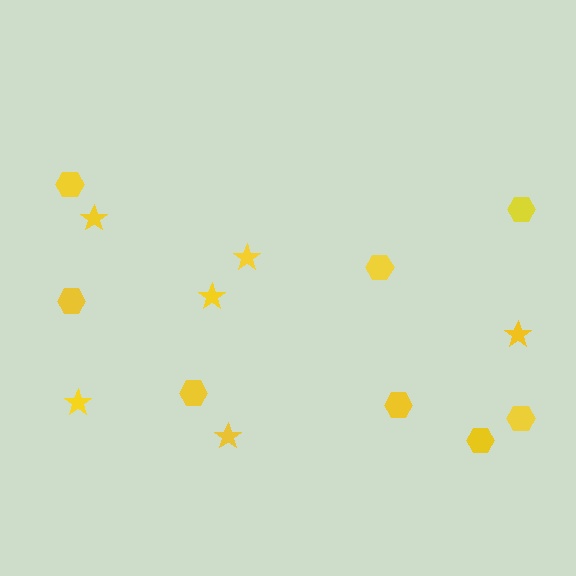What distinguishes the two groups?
There are 2 groups: one group of hexagons (8) and one group of stars (6).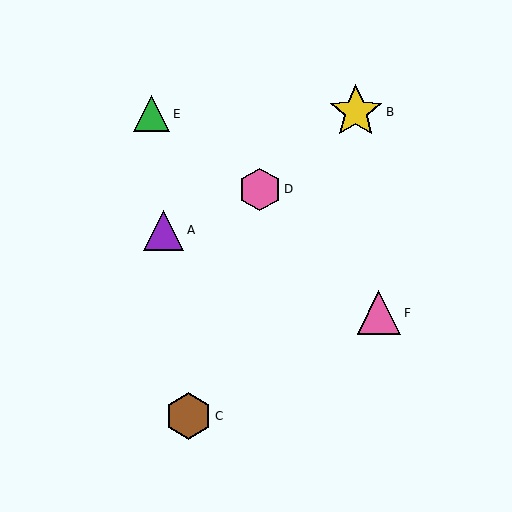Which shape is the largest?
The yellow star (labeled B) is the largest.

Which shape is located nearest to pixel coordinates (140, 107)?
The green triangle (labeled E) at (151, 114) is nearest to that location.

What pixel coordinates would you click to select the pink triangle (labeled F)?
Click at (379, 313) to select the pink triangle F.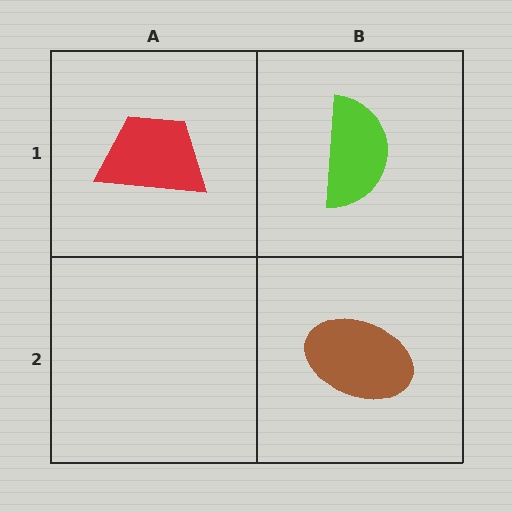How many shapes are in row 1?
2 shapes.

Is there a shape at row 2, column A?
No, that cell is empty.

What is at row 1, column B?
A lime semicircle.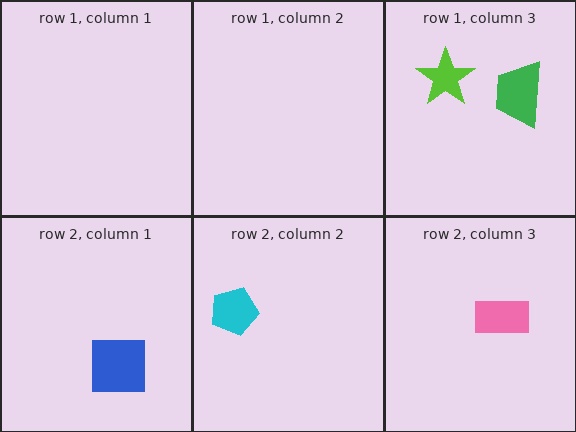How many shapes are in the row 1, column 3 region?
2.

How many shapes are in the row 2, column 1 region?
1.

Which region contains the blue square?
The row 2, column 1 region.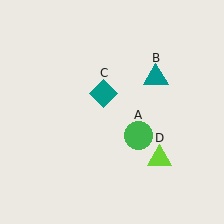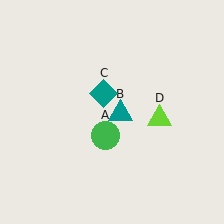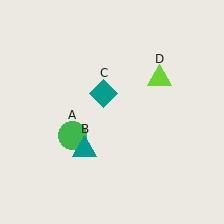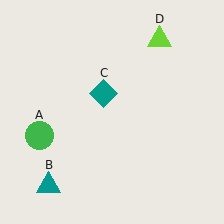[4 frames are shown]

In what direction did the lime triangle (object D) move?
The lime triangle (object D) moved up.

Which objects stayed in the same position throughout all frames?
Teal diamond (object C) remained stationary.